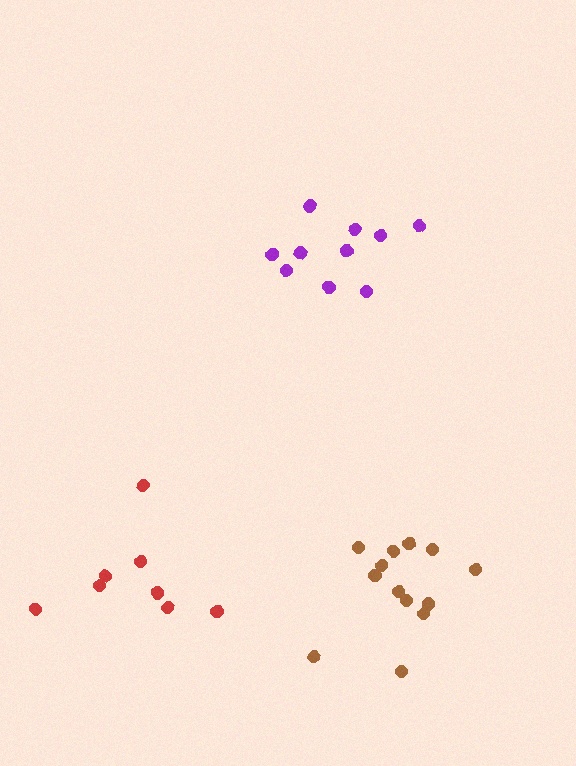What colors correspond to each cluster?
The clusters are colored: purple, brown, red.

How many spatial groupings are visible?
There are 3 spatial groupings.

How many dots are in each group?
Group 1: 10 dots, Group 2: 13 dots, Group 3: 8 dots (31 total).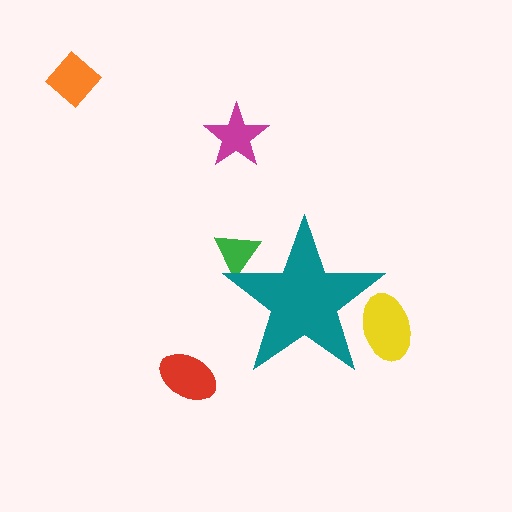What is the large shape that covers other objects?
A teal star.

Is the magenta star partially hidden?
No, the magenta star is fully visible.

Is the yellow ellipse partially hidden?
Yes, the yellow ellipse is partially hidden behind the teal star.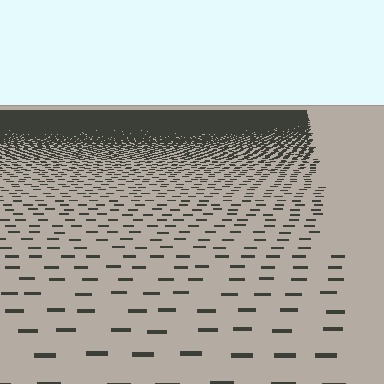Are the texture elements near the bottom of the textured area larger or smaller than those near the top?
Larger. Near the bottom, elements are closer to the viewer and appear at a bigger on-screen size.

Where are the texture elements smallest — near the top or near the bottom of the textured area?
Near the top.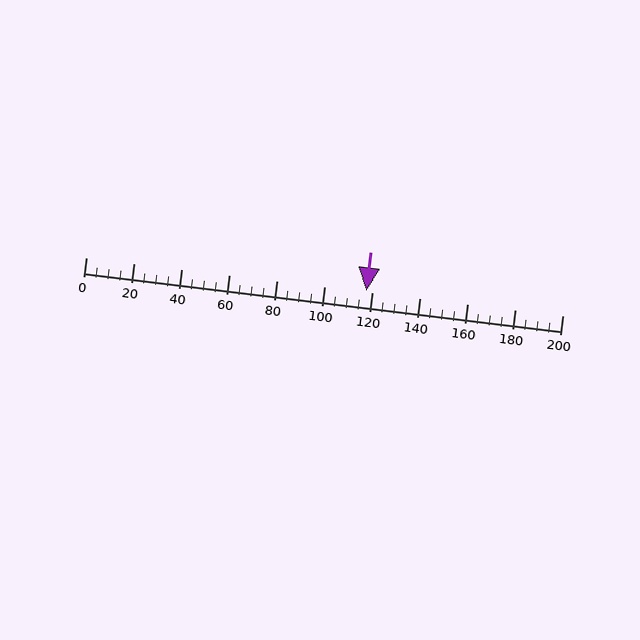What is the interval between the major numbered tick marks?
The major tick marks are spaced 20 units apart.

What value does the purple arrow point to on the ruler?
The purple arrow points to approximately 118.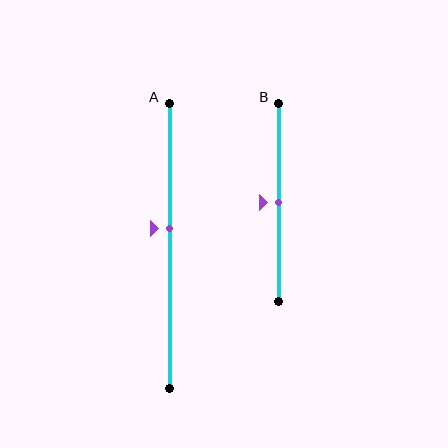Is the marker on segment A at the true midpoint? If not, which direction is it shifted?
No, the marker on segment A is shifted upward by about 6% of the segment length.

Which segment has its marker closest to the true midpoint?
Segment B has its marker closest to the true midpoint.